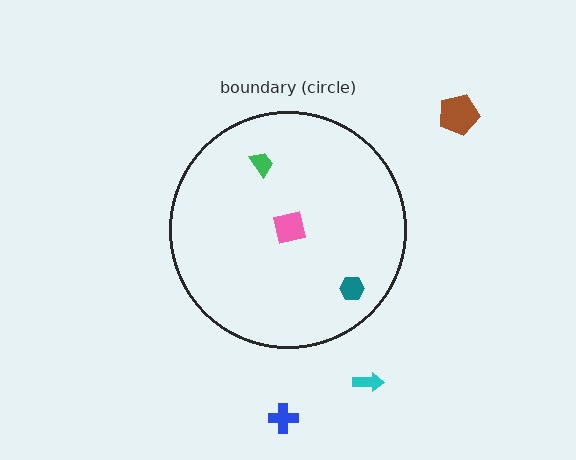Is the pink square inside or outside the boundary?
Inside.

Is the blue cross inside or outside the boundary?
Outside.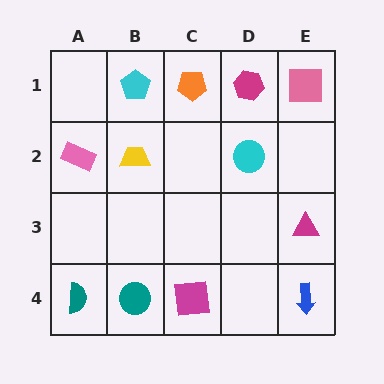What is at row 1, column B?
A cyan pentagon.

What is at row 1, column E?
A pink square.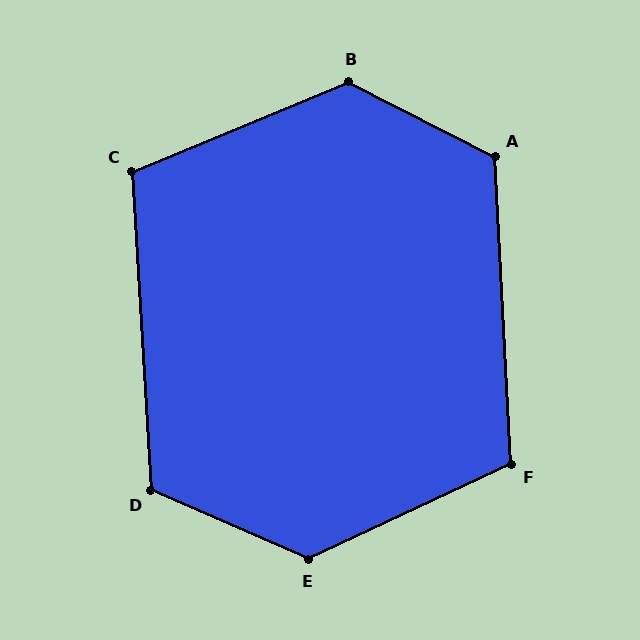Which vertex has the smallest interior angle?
C, at approximately 109 degrees.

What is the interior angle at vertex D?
Approximately 117 degrees (obtuse).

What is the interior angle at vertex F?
Approximately 112 degrees (obtuse).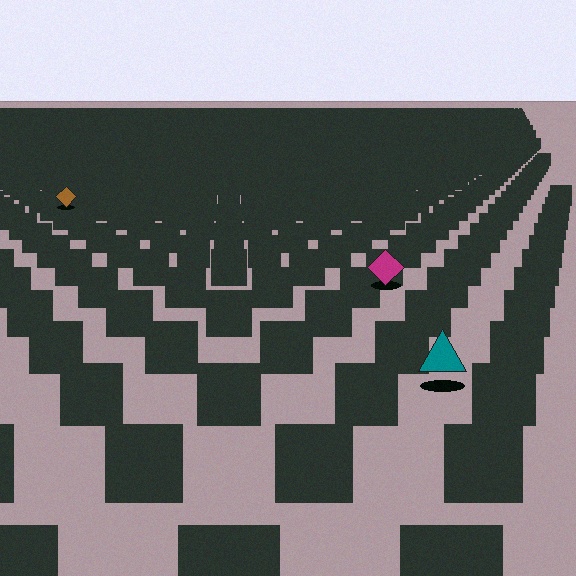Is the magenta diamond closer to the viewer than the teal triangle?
No. The teal triangle is closer — you can tell from the texture gradient: the ground texture is coarser near it.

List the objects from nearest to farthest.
From nearest to farthest: the teal triangle, the magenta diamond, the brown diamond.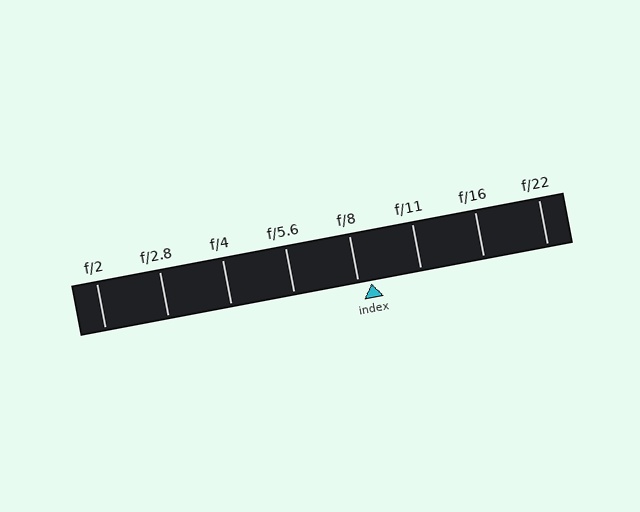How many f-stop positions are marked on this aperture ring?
There are 8 f-stop positions marked.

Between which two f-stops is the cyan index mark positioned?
The index mark is between f/8 and f/11.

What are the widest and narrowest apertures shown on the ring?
The widest aperture shown is f/2 and the narrowest is f/22.